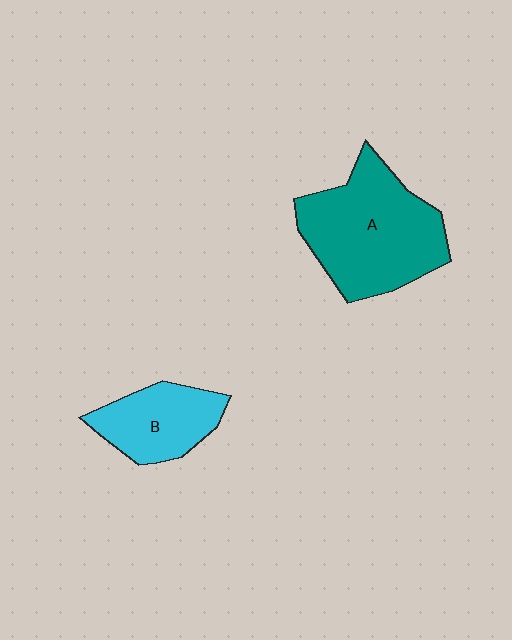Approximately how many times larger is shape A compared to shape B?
Approximately 1.9 times.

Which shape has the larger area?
Shape A (teal).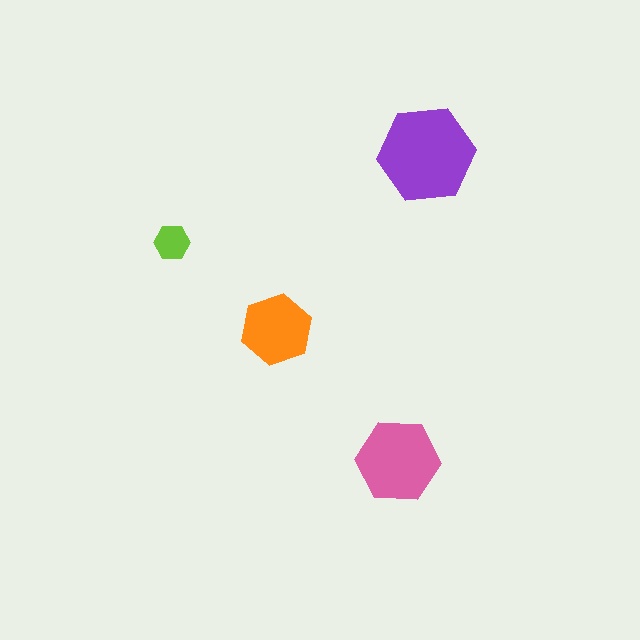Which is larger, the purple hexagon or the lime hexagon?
The purple one.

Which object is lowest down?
The pink hexagon is bottommost.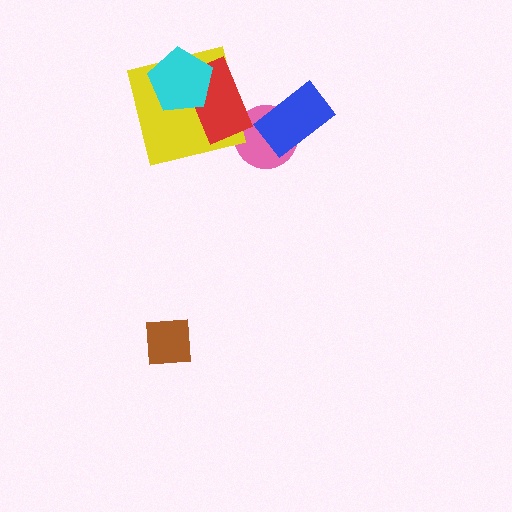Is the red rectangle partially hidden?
Yes, it is partially covered by another shape.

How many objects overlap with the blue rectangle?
1 object overlaps with the blue rectangle.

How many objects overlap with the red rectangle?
3 objects overlap with the red rectangle.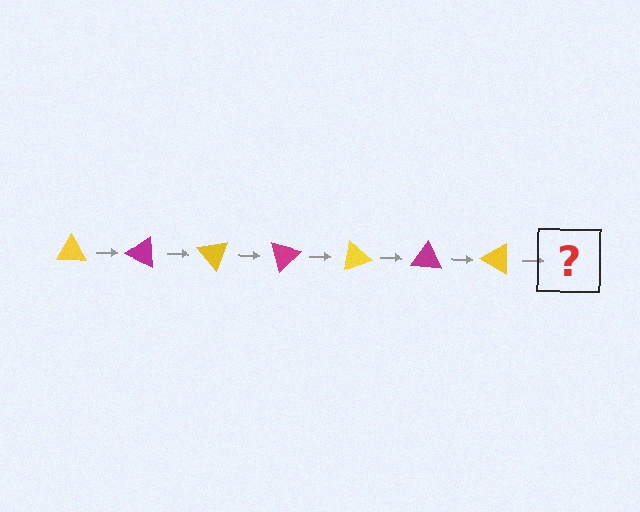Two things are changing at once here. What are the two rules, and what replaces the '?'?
The two rules are that it rotates 25 degrees each step and the color cycles through yellow and magenta. The '?' should be a magenta triangle, rotated 175 degrees from the start.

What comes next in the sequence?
The next element should be a magenta triangle, rotated 175 degrees from the start.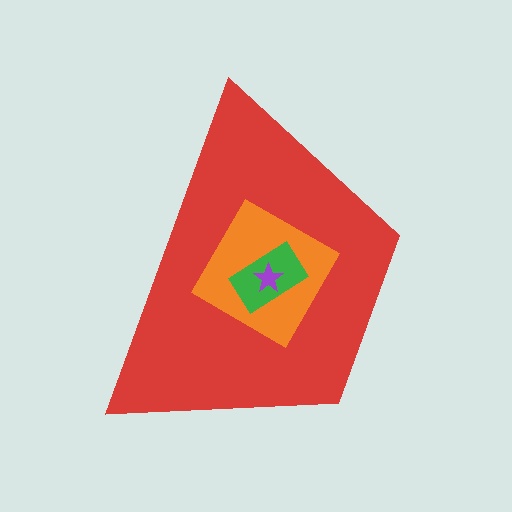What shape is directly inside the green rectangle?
The purple star.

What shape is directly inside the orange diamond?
The green rectangle.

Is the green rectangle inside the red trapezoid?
Yes.